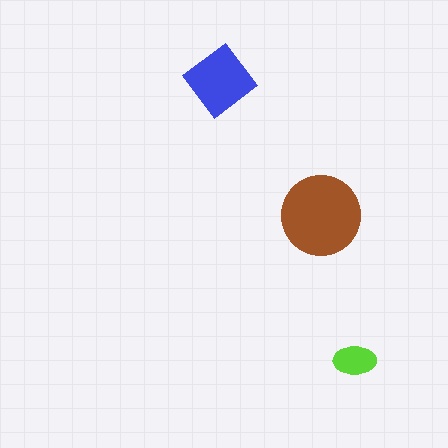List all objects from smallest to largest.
The lime ellipse, the blue diamond, the brown circle.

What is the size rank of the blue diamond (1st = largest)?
2nd.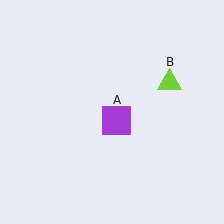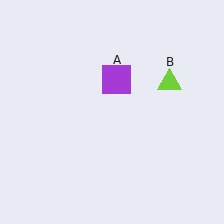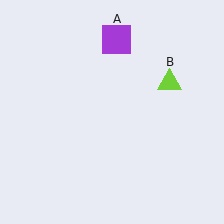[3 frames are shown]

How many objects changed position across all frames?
1 object changed position: purple square (object A).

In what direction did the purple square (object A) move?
The purple square (object A) moved up.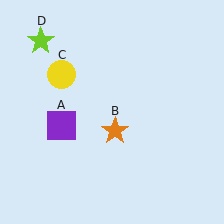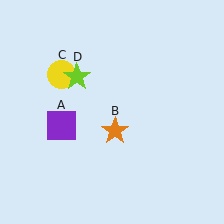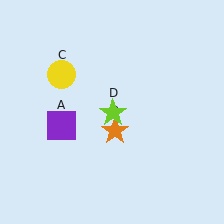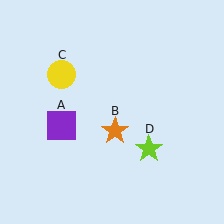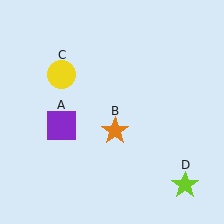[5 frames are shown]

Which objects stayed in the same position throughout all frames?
Purple square (object A) and orange star (object B) and yellow circle (object C) remained stationary.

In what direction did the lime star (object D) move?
The lime star (object D) moved down and to the right.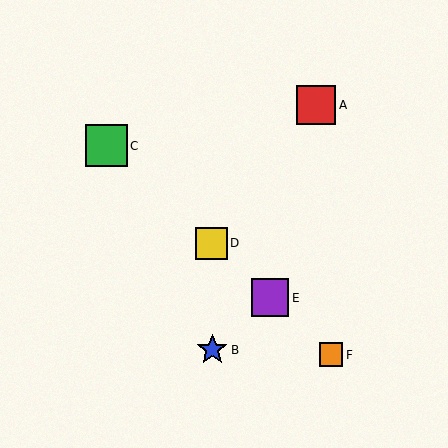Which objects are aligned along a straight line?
Objects C, D, E, F are aligned along a straight line.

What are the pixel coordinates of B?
Object B is at (212, 350).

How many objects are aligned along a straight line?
4 objects (C, D, E, F) are aligned along a straight line.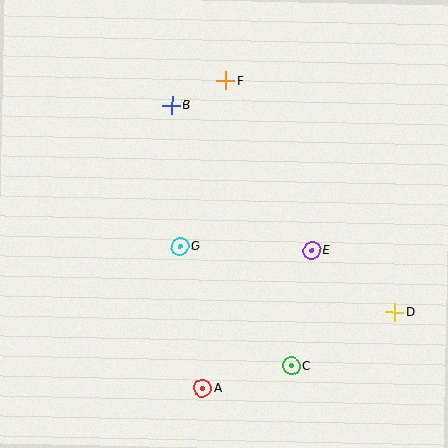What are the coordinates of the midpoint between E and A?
The midpoint between E and A is at (257, 319).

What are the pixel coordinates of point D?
Point D is at (395, 312).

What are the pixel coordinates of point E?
Point E is at (312, 250).